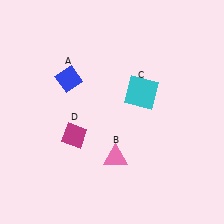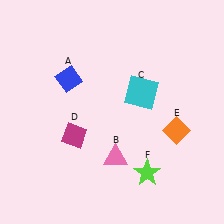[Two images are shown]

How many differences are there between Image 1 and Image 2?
There are 2 differences between the two images.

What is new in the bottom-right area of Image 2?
A lime star (F) was added in the bottom-right area of Image 2.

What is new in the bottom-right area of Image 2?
An orange diamond (E) was added in the bottom-right area of Image 2.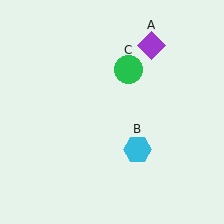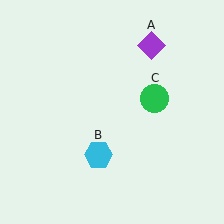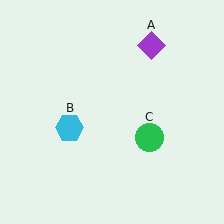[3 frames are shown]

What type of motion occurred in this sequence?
The cyan hexagon (object B), green circle (object C) rotated clockwise around the center of the scene.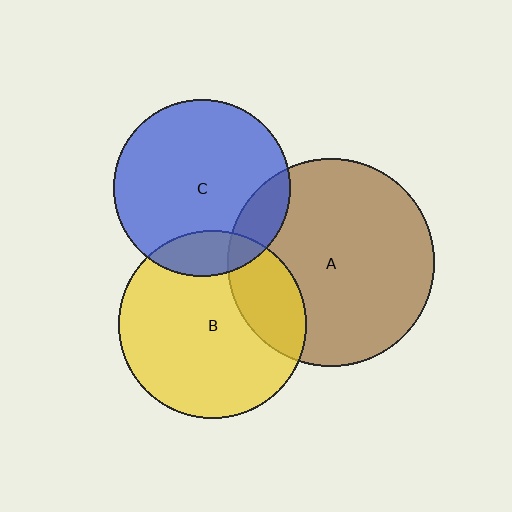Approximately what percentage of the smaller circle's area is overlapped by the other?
Approximately 15%.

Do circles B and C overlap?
Yes.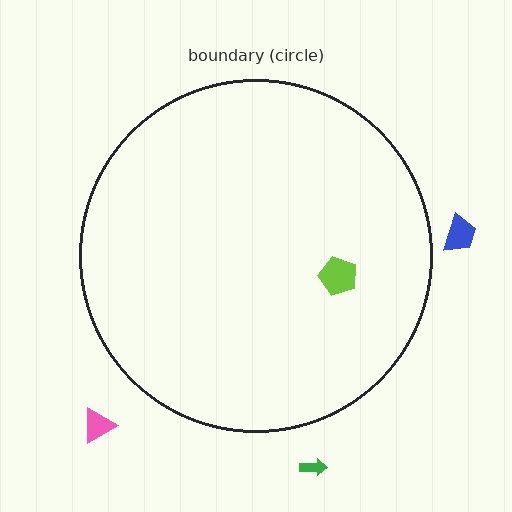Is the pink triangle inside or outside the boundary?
Outside.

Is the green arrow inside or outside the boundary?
Outside.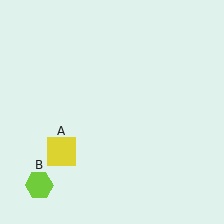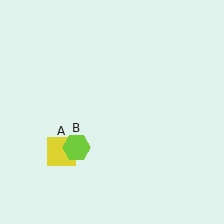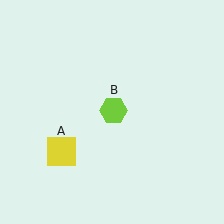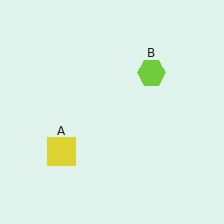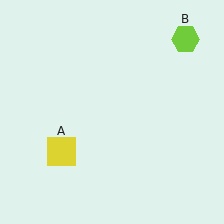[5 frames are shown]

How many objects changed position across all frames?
1 object changed position: lime hexagon (object B).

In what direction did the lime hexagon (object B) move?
The lime hexagon (object B) moved up and to the right.